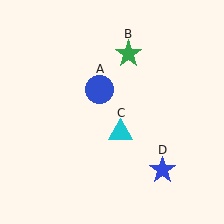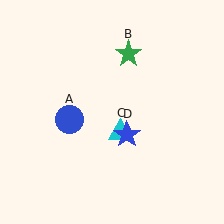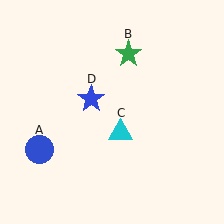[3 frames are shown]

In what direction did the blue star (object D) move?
The blue star (object D) moved up and to the left.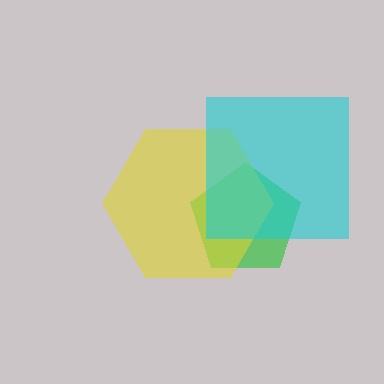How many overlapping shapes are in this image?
There are 3 overlapping shapes in the image.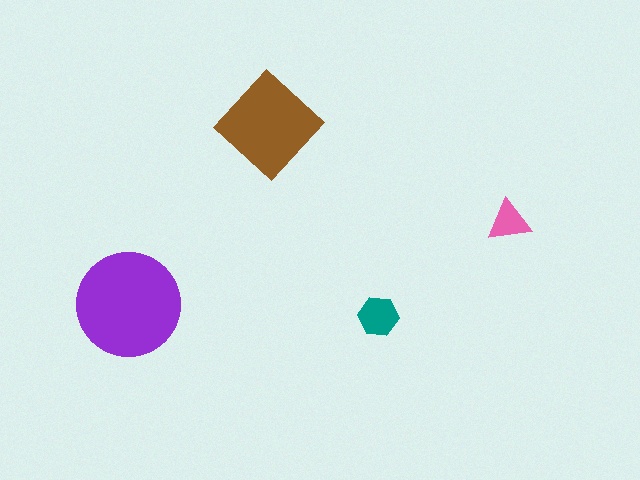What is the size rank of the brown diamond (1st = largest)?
2nd.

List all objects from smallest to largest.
The pink triangle, the teal hexagon, the brown diamond, the purple circle.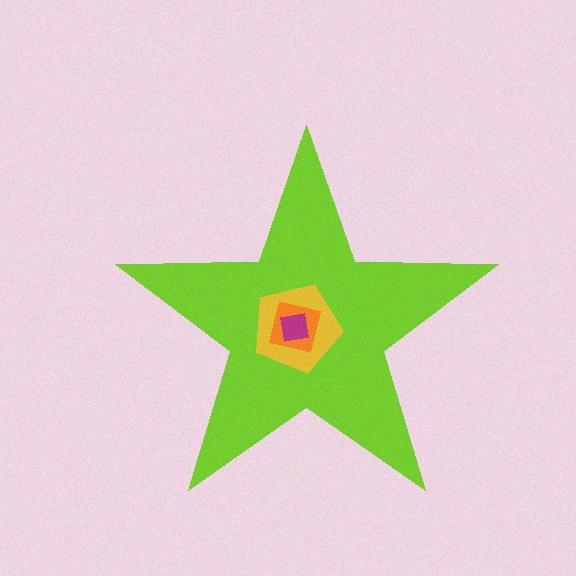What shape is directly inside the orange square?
The magenta square.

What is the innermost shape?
The magenta square.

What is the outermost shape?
The lime star.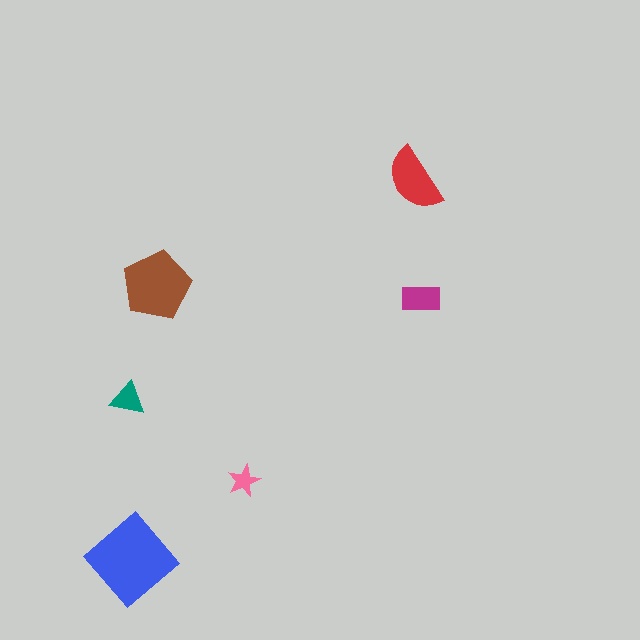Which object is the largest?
The blue diamond.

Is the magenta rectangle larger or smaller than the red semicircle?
Smaller.